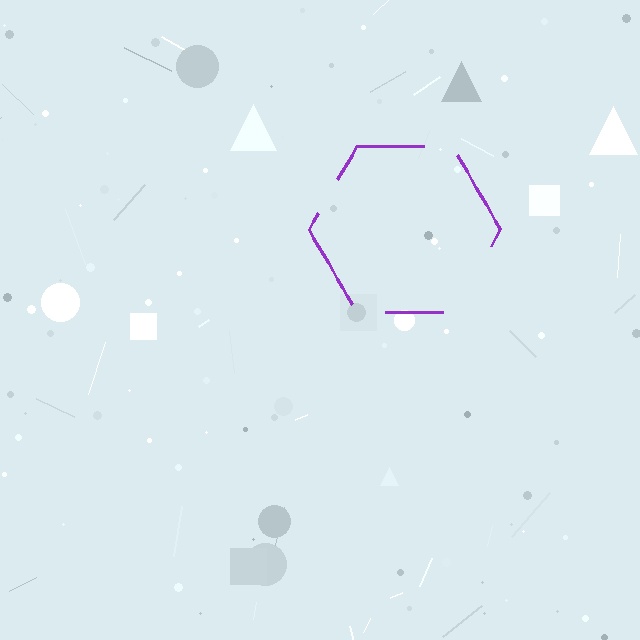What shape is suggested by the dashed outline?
The dashed outline suggests a hexagon.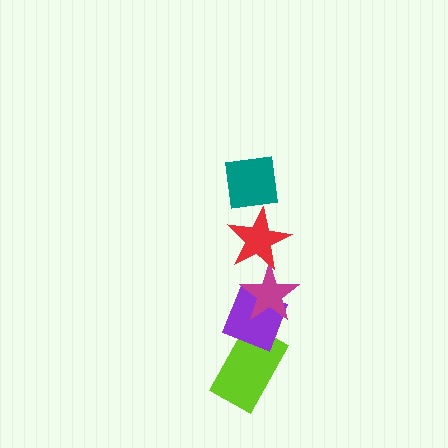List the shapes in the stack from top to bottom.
From top to bottom: the teal square, the red star, the magenta star, the purple diamond, the lime rectangle.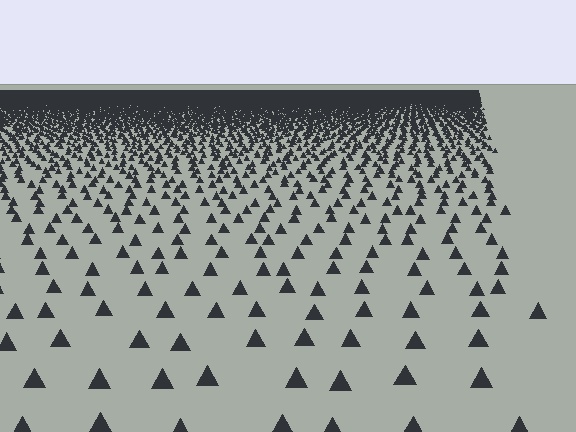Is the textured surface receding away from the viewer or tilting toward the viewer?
The surface is receding away from the viewer. Texture elements get smaller and denser toward the top.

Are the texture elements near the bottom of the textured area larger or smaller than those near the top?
Larger. Near the bottom, elements are closer to the viewer and appear at a bigger on-screen size.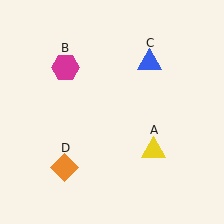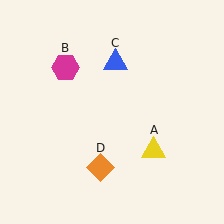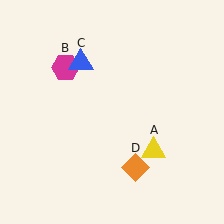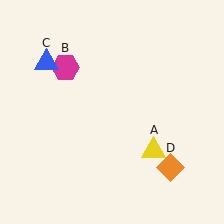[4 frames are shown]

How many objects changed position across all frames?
2 objects changed position: blue triangle (object C), orange diamond (object D).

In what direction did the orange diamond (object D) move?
The orange diamond (object D) moved right.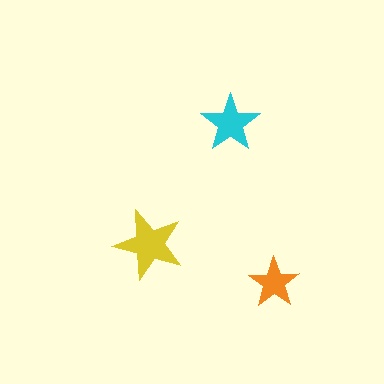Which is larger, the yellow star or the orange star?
The yellow one.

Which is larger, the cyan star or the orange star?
The cyan one.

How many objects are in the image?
There are 3 objects in the image.